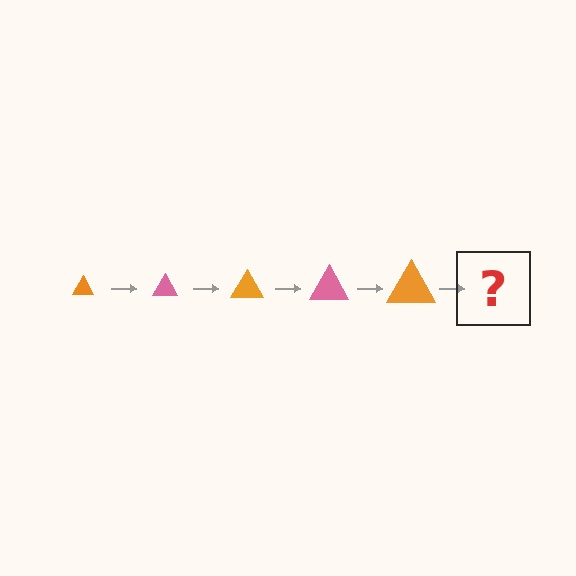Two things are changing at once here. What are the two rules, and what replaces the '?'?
The two rules are that the triangle grows larger each step and the color cycles through orange and pink. The '?' should be a pink triangle, larger than the previous one.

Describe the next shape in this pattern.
It should be a pink triangle, larger than the previous one.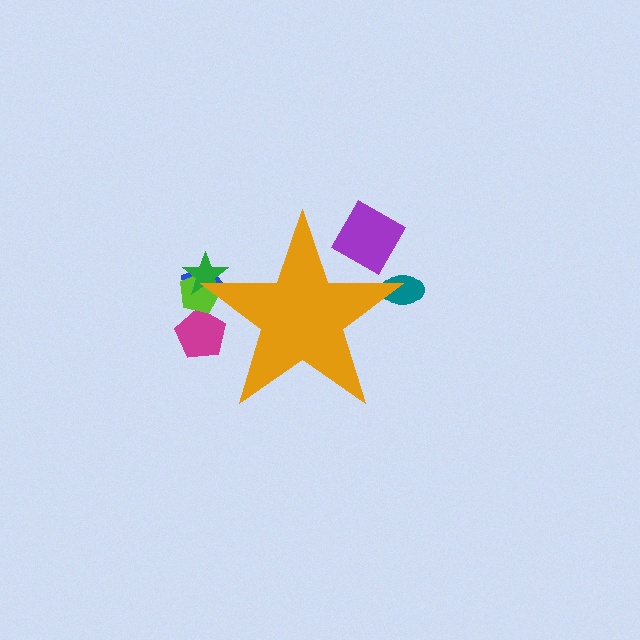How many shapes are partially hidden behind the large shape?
6 shapes are partially hidden.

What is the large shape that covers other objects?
An orange star.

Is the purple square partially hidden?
Yes, the purple square is partially hidden behind the orange star.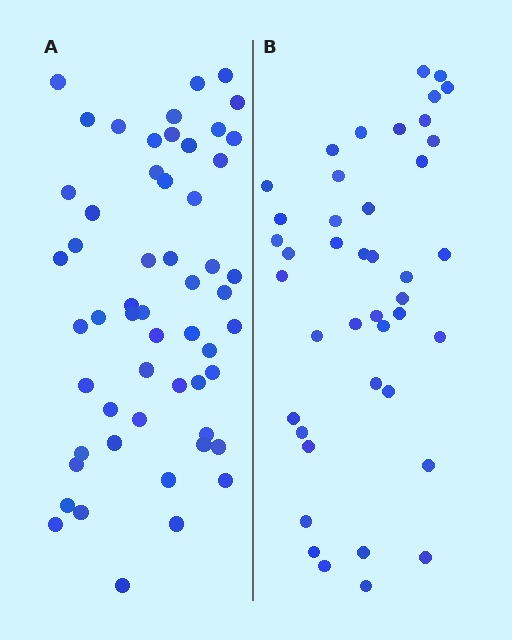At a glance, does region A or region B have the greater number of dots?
Region A (the left region) has more dots.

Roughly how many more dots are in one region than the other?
Region A has approximately 15 more dots than region B.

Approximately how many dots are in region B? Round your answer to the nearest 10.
About 40 dots. (The exact count is 42, which rounds to 40.)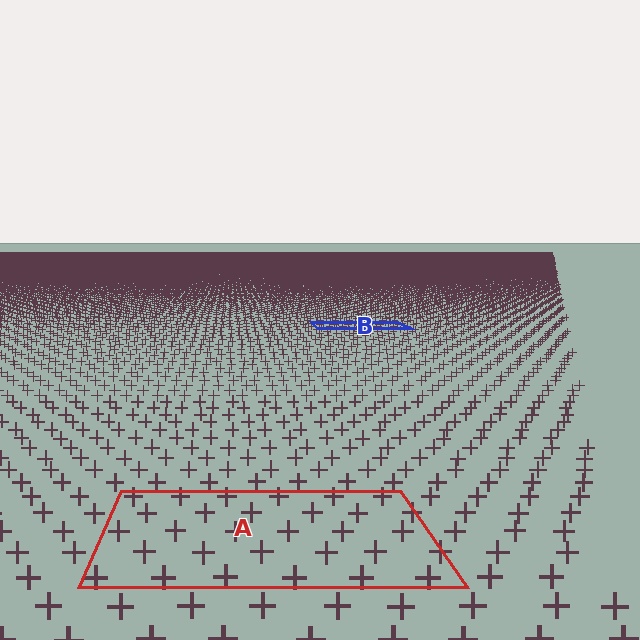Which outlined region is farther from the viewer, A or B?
Region B is farther from the viewer — the texture elements inside it appear smaller and more densely packed.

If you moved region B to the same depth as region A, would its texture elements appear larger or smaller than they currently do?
They would appear larger. At a closer depth, the same texture elements are projected at a bigger on-screen size.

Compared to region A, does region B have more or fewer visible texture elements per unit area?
Region B has more texture elements per unit area — they are packed more densely because it is farther away.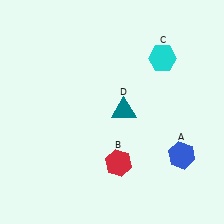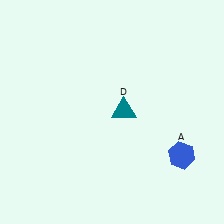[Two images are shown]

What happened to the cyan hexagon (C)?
The cyan hexagon (C) was removed in Image 2. It was in the top-right area of Image 1.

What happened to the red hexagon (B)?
The red hexagon (B) was removed in Image 2. It was in the bottom-right area of Image 1.